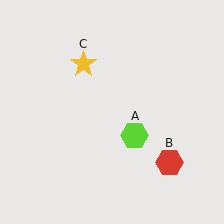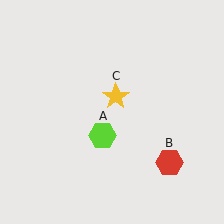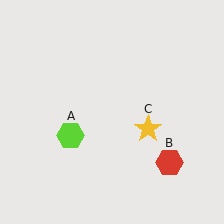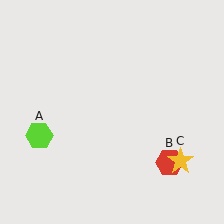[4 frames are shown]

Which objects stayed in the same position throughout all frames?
Red hexagon (object B) remained stationary.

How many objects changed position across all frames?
2 objects changed position: lime hexagon (object A), yellow star (object C).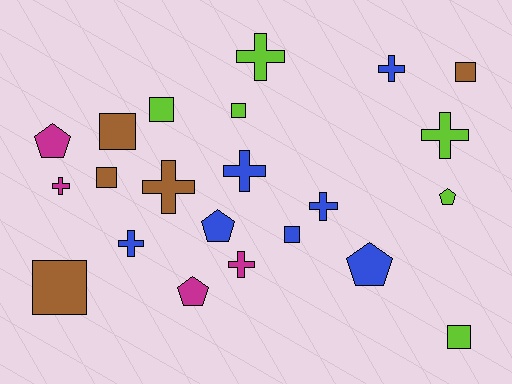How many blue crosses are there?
There are 4 blue crosses.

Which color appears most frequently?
Blue, with 7 objects.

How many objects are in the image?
There are 22 objects.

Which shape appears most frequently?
Cross, with 9 objects.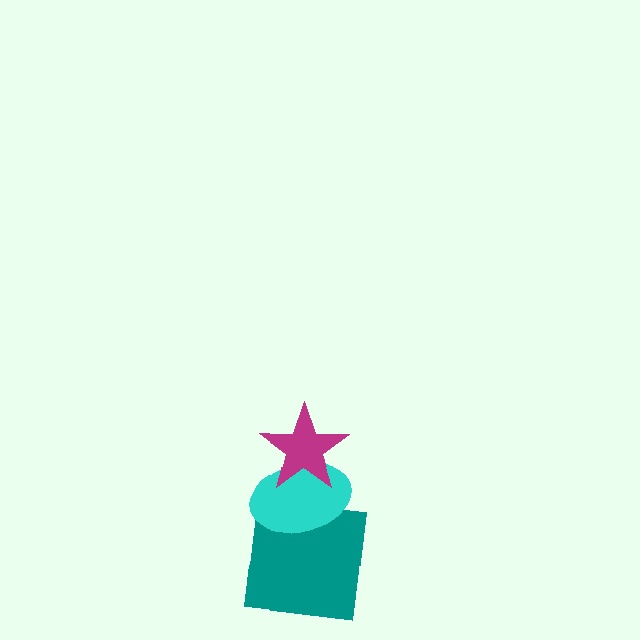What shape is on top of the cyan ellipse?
The magenta star is on top of the cyan ellipse.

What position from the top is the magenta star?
The magenta star is 1st from the top.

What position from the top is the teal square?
The teal square is 3rd from the top.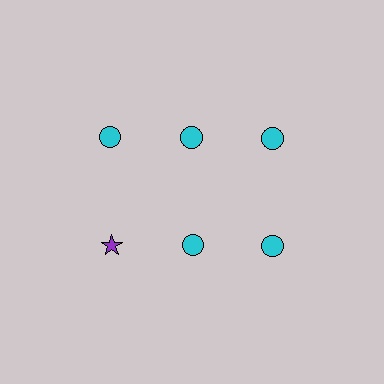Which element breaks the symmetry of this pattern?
The purple star in the second row, leftmost column breaks the symmetry. All other shapes are cyan circles.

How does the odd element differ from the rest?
It differs in both color (purple instead of cyan) and shape (star instead of circle).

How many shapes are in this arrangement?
There are 6 shapes arranged in a grid pattern.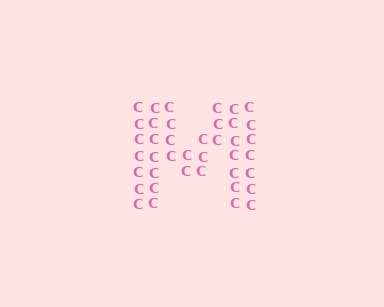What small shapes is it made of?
It is made of small letter C's.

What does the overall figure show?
The overall figure shows the letter M.